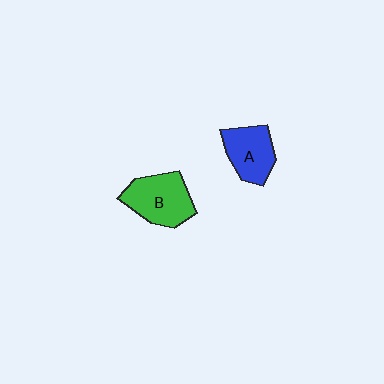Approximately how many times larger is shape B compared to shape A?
Approximately 1.2 times.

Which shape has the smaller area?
Shape A (blue).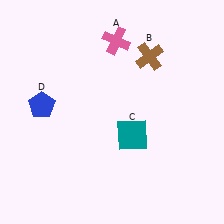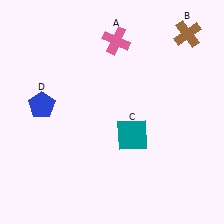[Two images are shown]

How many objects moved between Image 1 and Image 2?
1 object moved between the two images.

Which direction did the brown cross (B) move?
The brown cross (B) moved right.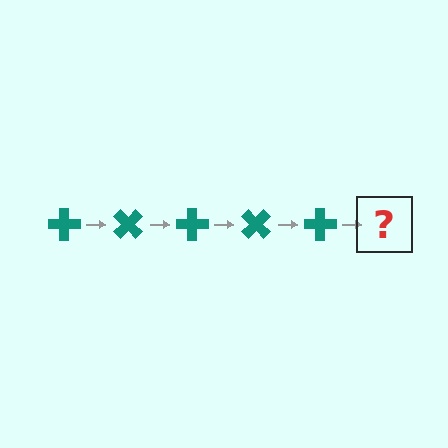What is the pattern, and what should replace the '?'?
The pattern is that the cross rotates 45 degrees each step. The '?' should be a teal cross rotated 225 degrees.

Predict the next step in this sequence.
The next step is a teal cross rotated 225 degrees.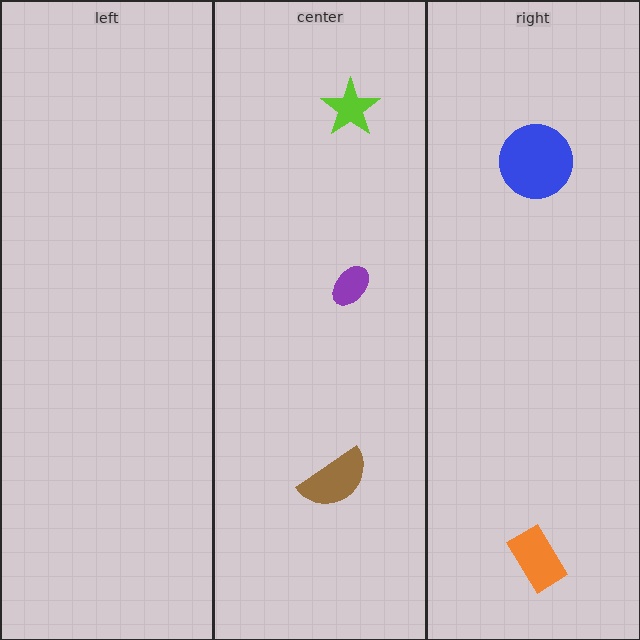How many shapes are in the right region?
2.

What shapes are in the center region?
The lime star, the purple ellipse, the brown semicircle.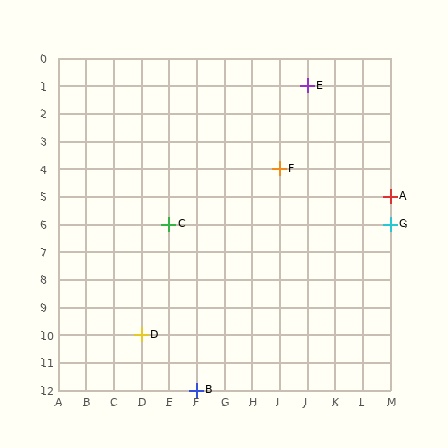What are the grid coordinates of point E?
Point E is at grid coordinates (J, 1).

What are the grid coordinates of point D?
Point D is at grid coordinates (D, 10).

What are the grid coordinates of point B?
Point B is at grid coordinates (F, 12).